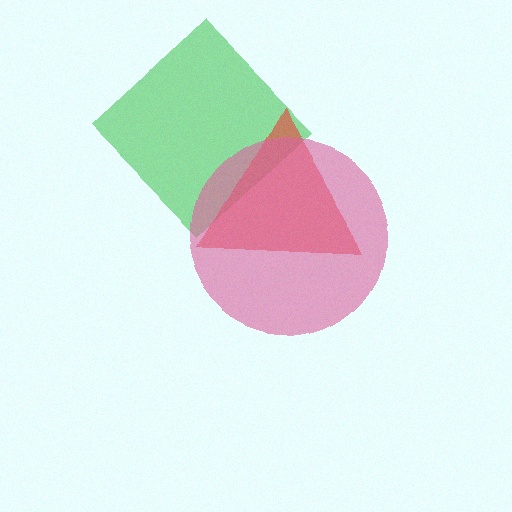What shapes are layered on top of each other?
The layered shapes are: a green diamond, a red triangle, a pink circle.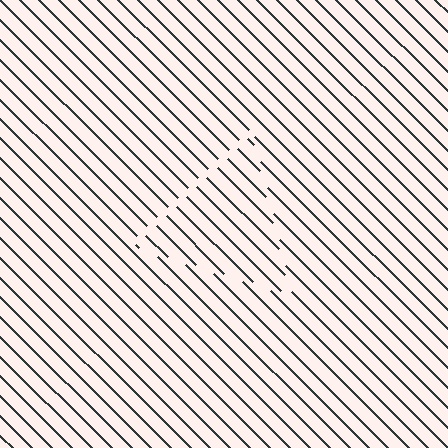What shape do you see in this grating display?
An illusory triangle. The interior of the shape contains the same grating, shifted by half a period — the contour is defined by the phase discontinuity where line-ends from the inner and outer gratings abut.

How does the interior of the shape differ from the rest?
The interior of the shape contains the same grating, shifted by half a period — the contour is defined by the phase discontinuity where line-ends from the inner and outer gratings abut.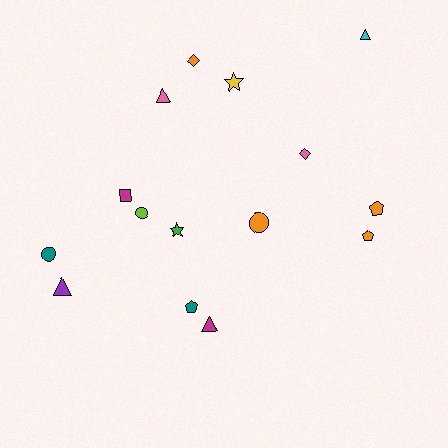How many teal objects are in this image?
There are 2 teal objects.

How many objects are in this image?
There are 15 objects.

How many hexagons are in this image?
There are no hexagons.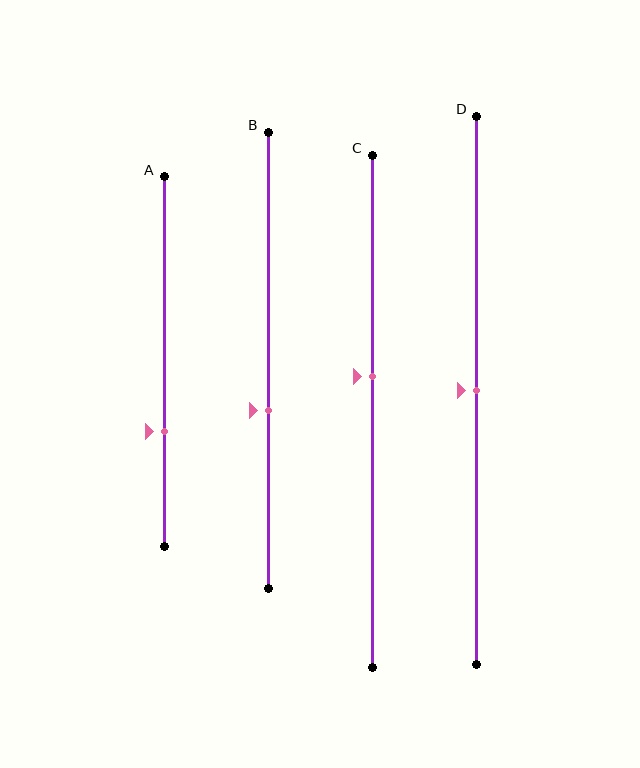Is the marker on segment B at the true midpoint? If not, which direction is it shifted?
No, the marker on segment B is shifted downward by about 11% of the segment length.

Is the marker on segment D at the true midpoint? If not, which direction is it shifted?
Yes, the marker on segment D is at the true midpoint.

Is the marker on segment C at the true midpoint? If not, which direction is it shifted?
No, the marker on segment C is shifted upward by about 7% of the segment length.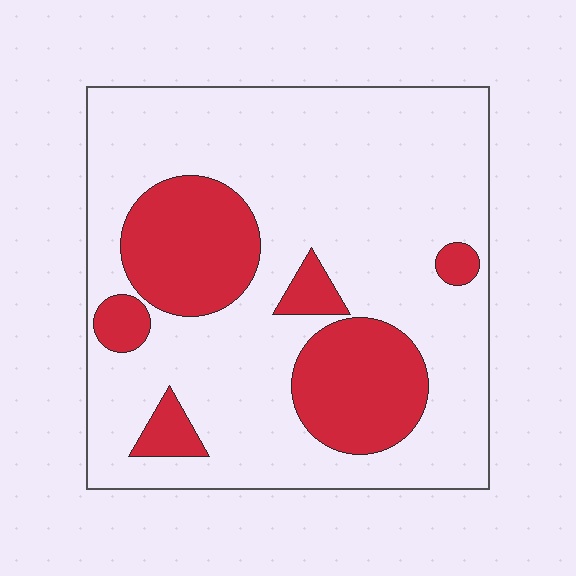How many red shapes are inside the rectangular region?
6.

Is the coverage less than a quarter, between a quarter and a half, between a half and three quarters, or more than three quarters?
Less than a quarter.